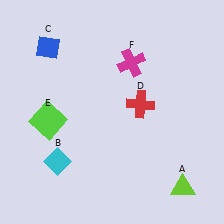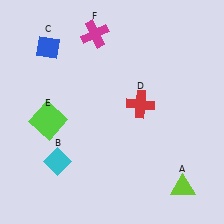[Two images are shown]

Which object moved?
The magenta cross (F) moved left.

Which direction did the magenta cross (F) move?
The magenta cross (F) moved left.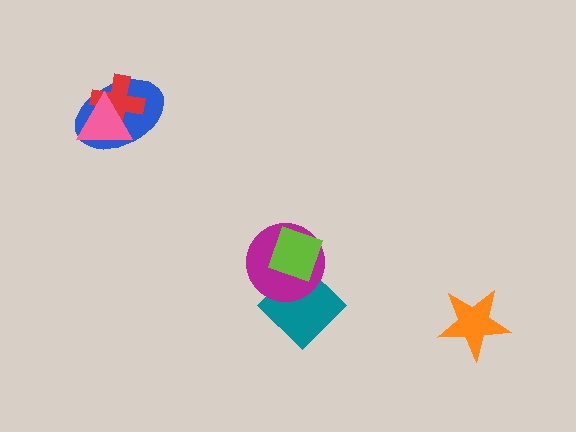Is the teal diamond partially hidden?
Yes, it is partially covered by another shape.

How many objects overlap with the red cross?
2 objects overlap with the red cross.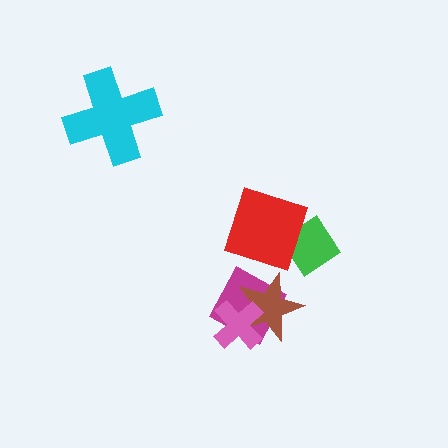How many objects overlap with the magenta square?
2 objects overlap with the magenta square.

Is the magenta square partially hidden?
Yes, it is partially covered by another shape.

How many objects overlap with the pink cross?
2 objects overlap with the pink cross.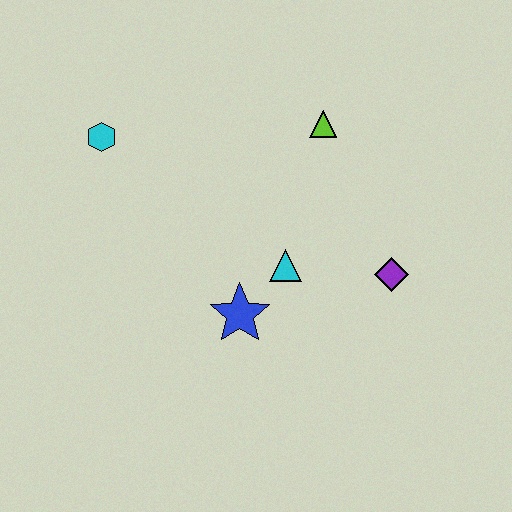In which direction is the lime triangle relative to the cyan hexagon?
The lime triangle is to the right of the cyan hexagon.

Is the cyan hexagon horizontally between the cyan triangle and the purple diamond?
No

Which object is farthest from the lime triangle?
The cyan hexagon is farthest from the lime triangle.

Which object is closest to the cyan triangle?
The blue star is closest to the cyan triangle.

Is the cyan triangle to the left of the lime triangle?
Yes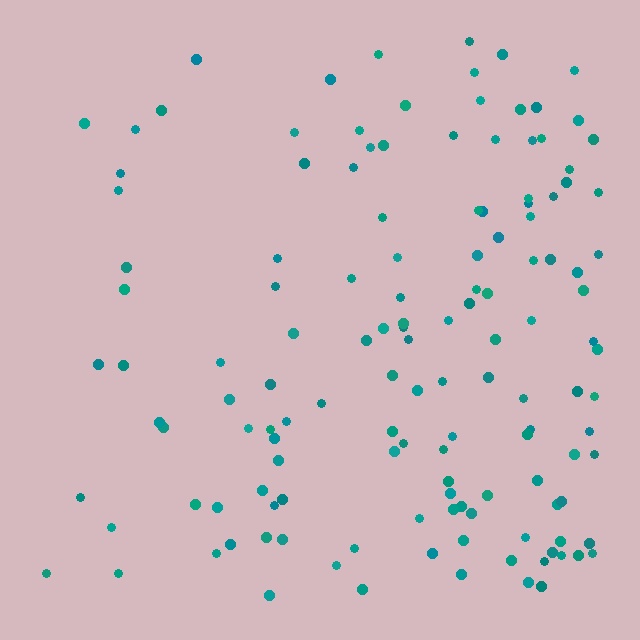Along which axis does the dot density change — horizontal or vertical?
Horizontal.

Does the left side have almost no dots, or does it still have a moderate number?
Still a moderate number, just noticeably fewer than the right.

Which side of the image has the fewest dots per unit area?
The left.